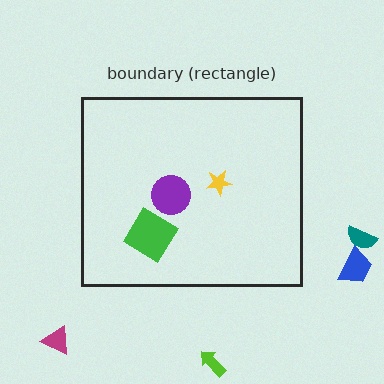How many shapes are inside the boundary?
3 inside, 4 outside.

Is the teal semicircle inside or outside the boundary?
Outside.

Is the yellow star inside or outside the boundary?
Inside.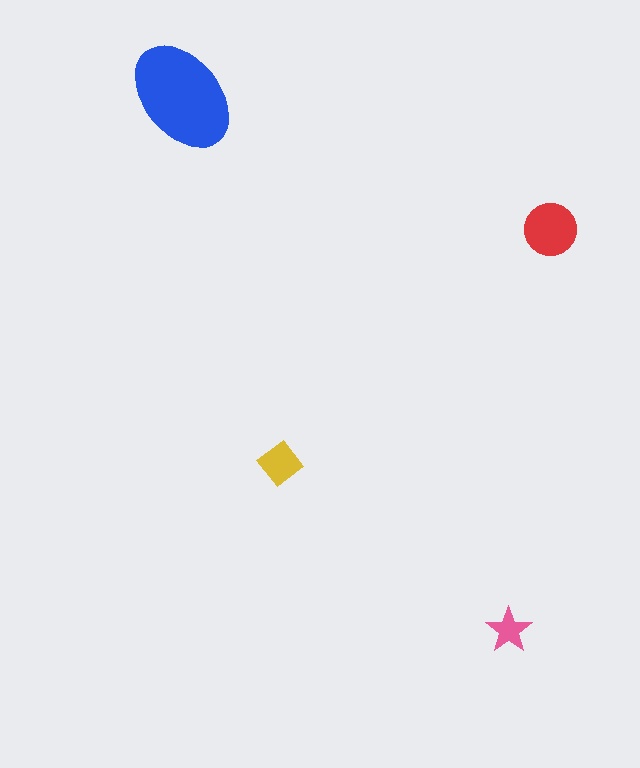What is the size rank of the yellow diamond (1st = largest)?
3rd.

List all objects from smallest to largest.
The pink star, the yellow diamond, the red circle, the blue ellipse.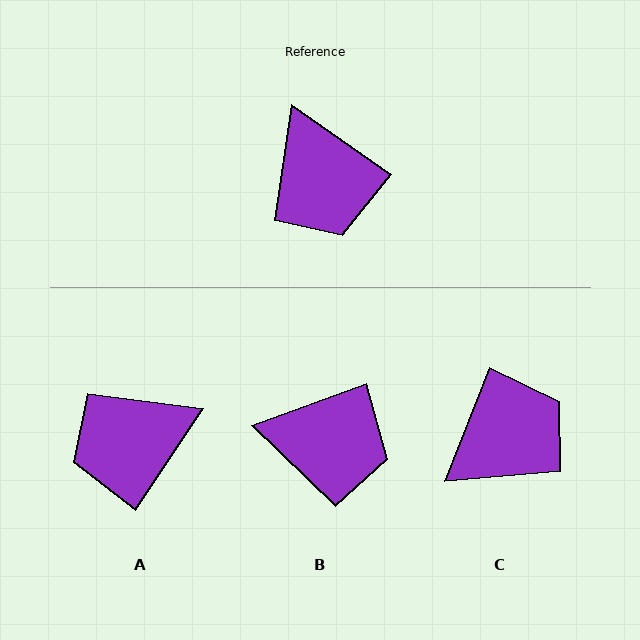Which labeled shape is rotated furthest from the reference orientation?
C, about 103 degrees away.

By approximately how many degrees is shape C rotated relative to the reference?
Approximately 103 degrees counter-clockwise.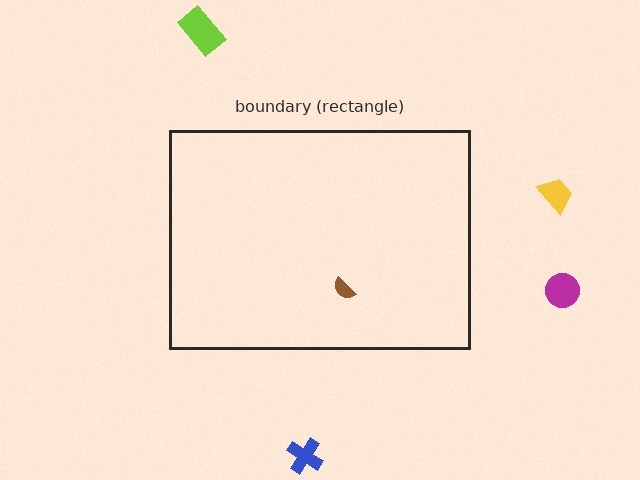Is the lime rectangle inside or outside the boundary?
Outside.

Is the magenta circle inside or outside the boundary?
Outside.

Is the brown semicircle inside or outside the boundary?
Inside.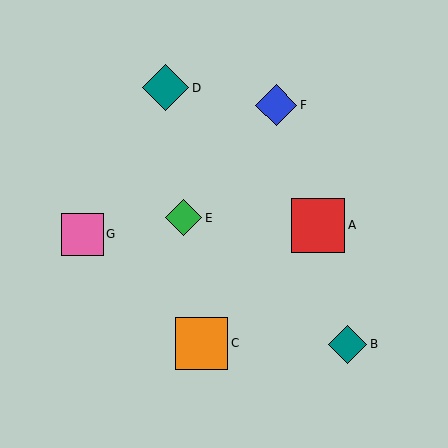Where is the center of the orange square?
The center of the orange square is at (202, 343).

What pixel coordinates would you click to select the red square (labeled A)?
Click at (318, 225) to select the red square A.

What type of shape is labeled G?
Shape G is a pink square.